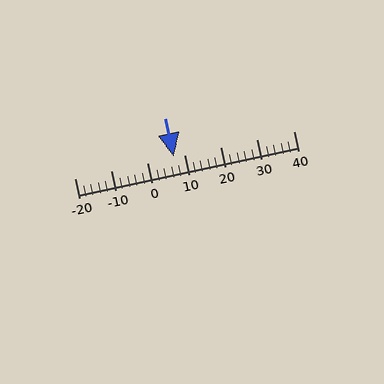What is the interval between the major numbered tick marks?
The major tick marks are spaced 10 units apart.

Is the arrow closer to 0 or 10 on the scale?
The arrow is closer to 10.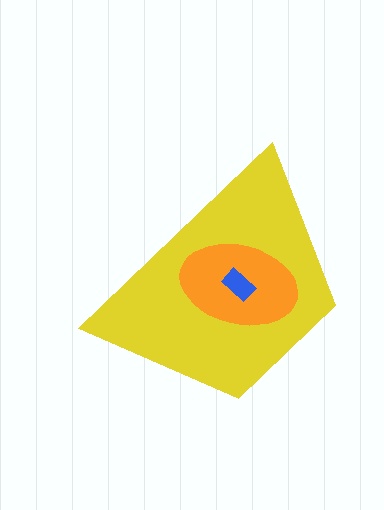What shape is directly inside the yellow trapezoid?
The orange ellipse.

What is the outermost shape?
The yellow trapezoid.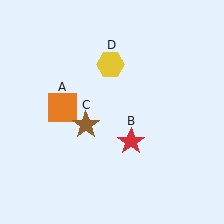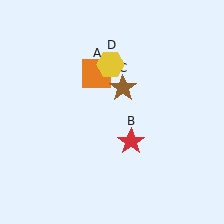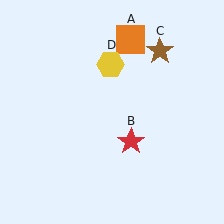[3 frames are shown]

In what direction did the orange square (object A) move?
The orange square (object A) moved up and to the right.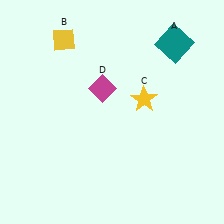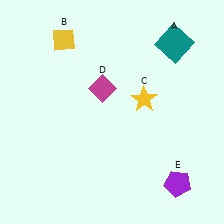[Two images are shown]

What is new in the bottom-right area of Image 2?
A purple pentagon (E) was added in the bottom-right area of Image 2.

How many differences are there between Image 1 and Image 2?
There is 1 difference between the two images.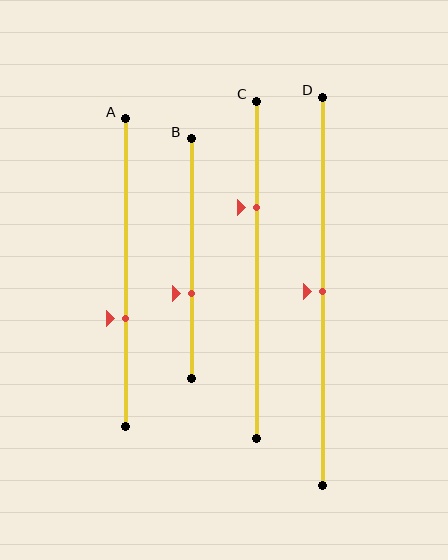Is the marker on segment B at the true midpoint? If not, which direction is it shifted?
No, the marker on segment B is shifted downward by about 14% of the segment length.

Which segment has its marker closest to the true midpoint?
Segment D has its marker closest to the true midpoint.